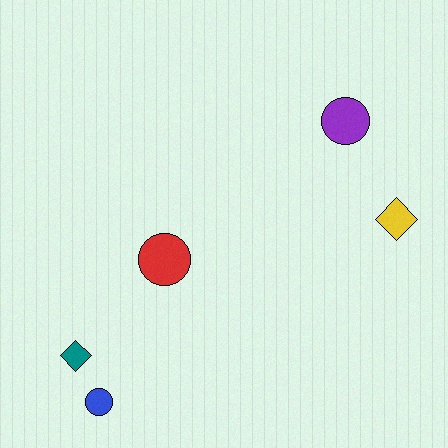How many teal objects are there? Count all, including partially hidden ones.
There is 1 teal object.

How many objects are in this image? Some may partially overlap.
There are 5 objects.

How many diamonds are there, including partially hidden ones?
There are 2 diamonds.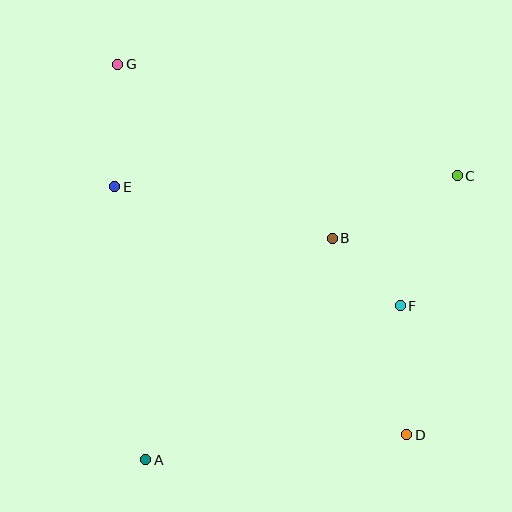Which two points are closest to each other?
Points B and F are closest to each other.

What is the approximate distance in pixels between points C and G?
The distance between C and G is approximately 357 pixels.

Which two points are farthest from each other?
Points D and G are farthest from each other.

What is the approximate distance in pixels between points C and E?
The distance between C and E is approximately 343 pixels.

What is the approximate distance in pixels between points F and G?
The distance between F and G is approximately 372 pixels.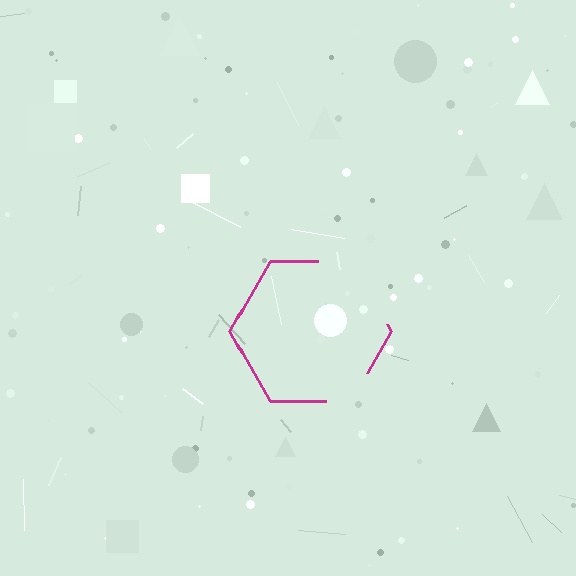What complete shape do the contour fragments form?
The contour fragments form a hexagon.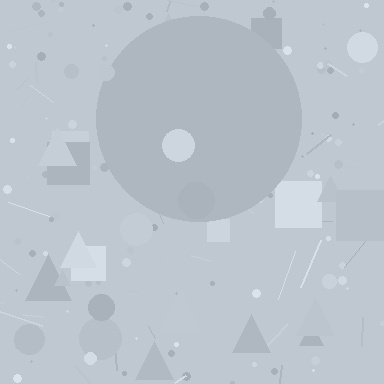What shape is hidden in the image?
A circle is hidden in the image.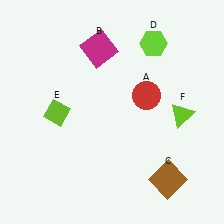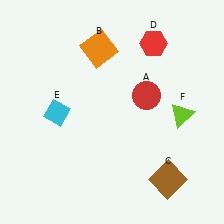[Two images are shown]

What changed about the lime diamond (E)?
In Image 1, E is lime. In Image 2, it changed to cyan.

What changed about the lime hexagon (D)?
In Image 1, D is lime. In Image 2, it changed to red.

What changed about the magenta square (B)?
In Image 1, B is magenta. In Image 2, it changed to orange.